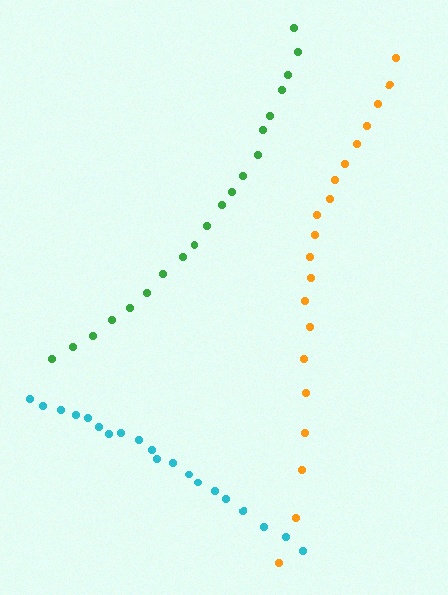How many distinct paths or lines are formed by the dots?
There are 3 distinct paths.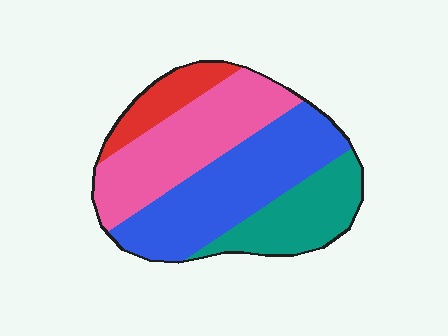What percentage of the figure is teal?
Teal covers roughly 20% of the figure.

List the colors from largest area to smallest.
From largest to smallest: blue, pink, teal, red.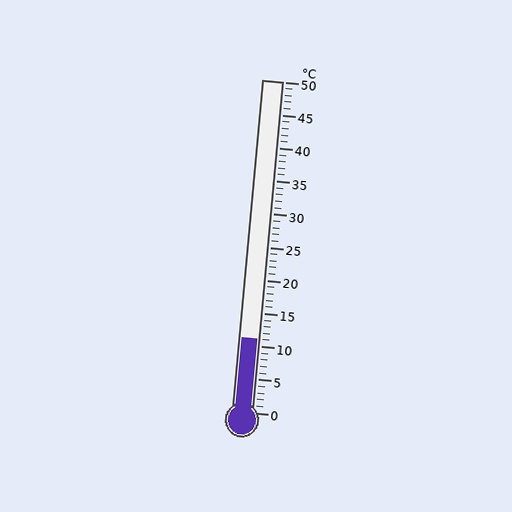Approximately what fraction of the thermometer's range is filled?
The thermometer is filled to approximately 20% of its range.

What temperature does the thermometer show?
The thermometer shows approximately 11°C.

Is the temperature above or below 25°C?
The temperature is below 25°C.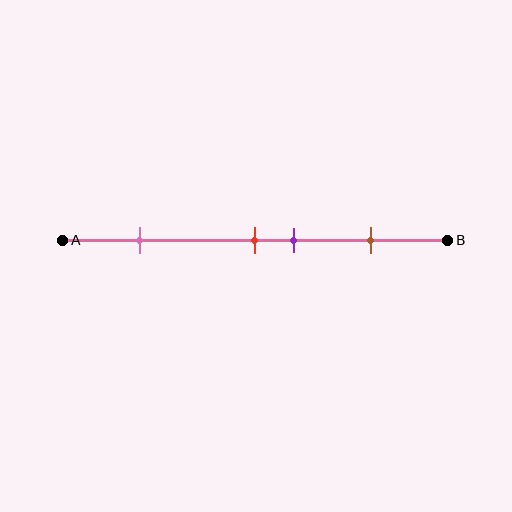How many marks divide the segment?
There are 4 marks dividing the segment.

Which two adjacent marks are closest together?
The red and purple marks are the closest adjacent pair.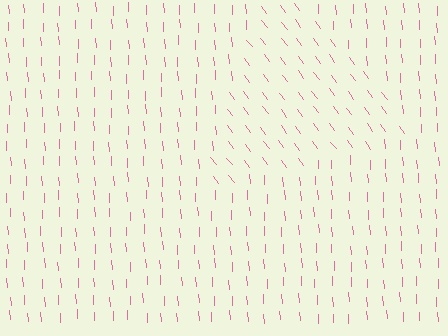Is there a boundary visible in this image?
Yes, there is a texture boundary formed by a change in line orientation.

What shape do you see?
I see a triangle.